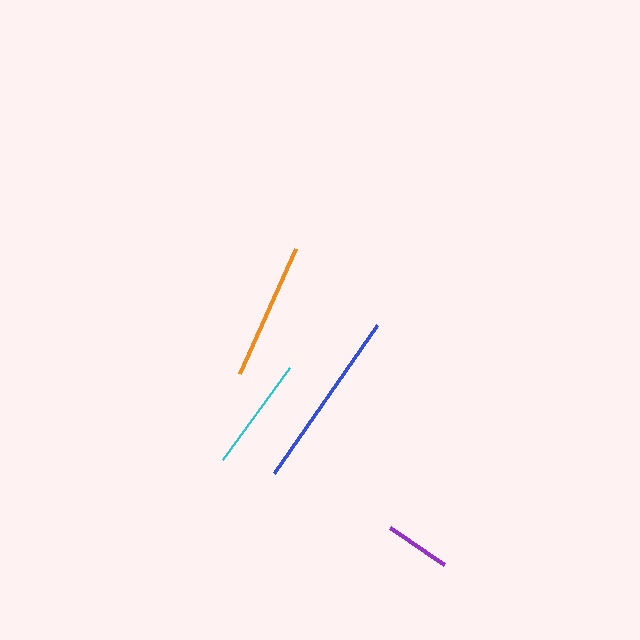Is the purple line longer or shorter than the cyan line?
The cyan line is longer than the purple line.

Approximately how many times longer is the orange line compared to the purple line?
The orange line is approximately 2.1 times the length of the purple line.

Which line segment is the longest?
The blue line is the longest at approximately 181 pixels.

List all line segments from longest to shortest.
From longest to shortest: blue, orange, cyan, purple.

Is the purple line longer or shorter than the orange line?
The orange line is longer than the purple line.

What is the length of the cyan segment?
The cyan segment is approximately 114 pixels long.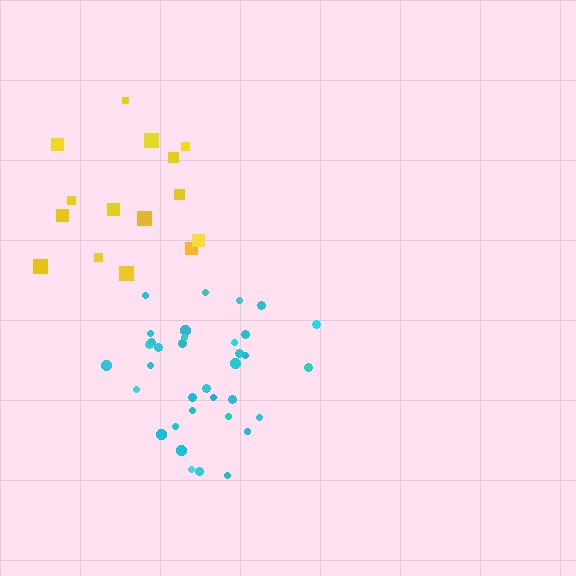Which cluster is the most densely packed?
Cyan.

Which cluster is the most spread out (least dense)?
Yellow.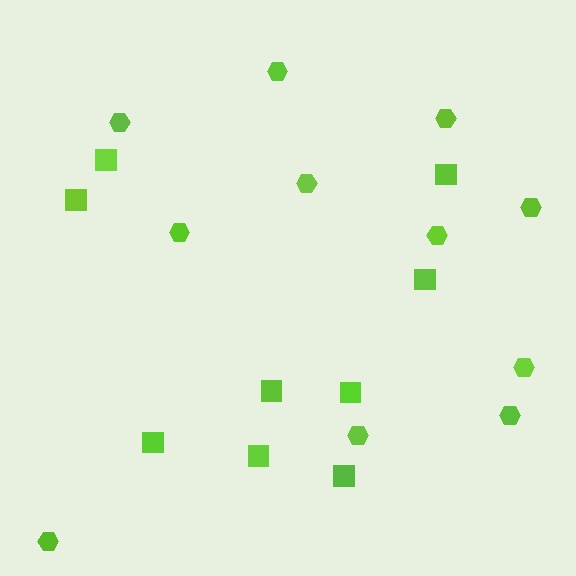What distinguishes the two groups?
There are 2 groups: one group of hexagons (11) and one group of squares (9).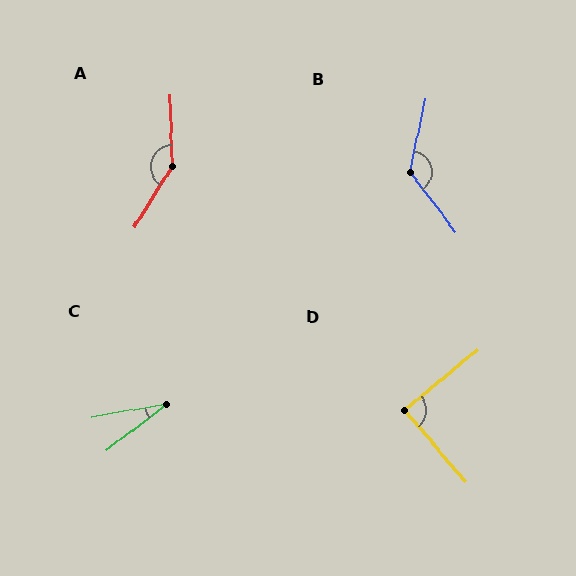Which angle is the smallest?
C, at approximately 28 degrees.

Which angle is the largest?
A, at approximately 147 degrees.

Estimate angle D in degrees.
Approximately 89 degrees.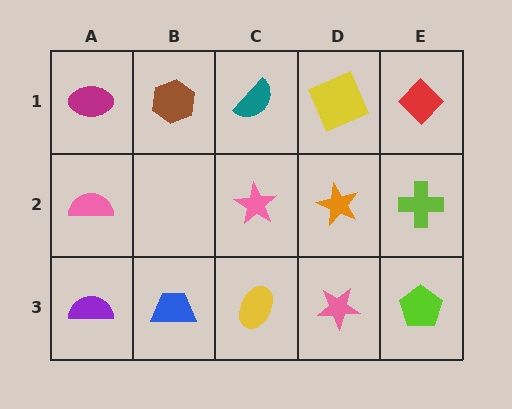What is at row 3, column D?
A pink star.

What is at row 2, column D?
An orange star.